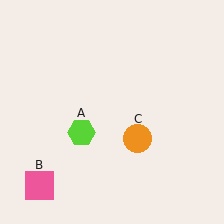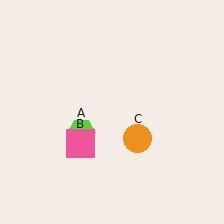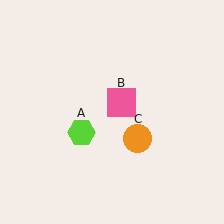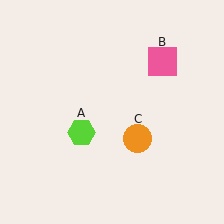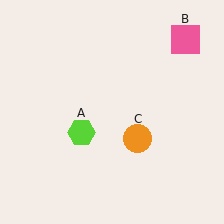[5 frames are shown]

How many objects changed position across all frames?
1 object changed position: pink square (object B).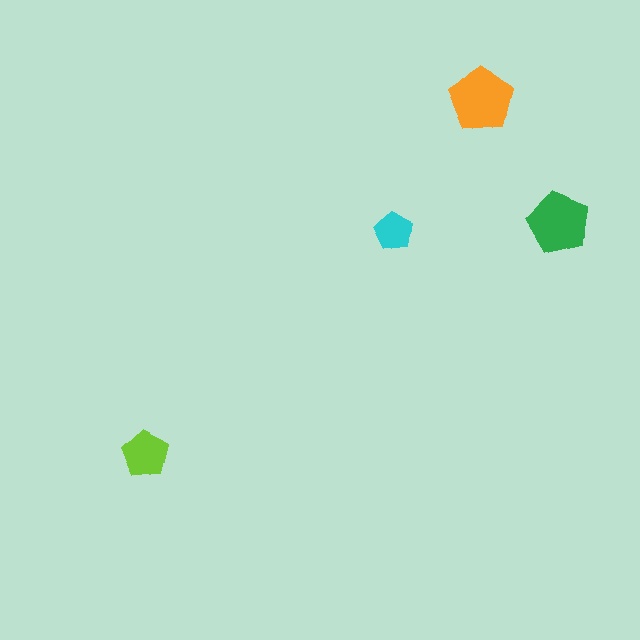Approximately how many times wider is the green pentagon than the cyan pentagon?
About 1.5 times wider.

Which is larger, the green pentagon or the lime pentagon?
The green one.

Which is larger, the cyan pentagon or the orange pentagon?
The orange one.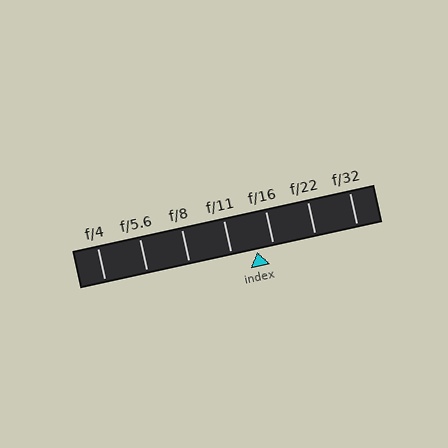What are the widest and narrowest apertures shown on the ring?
The widest aperture shown is f/4 and the narrowest is f/32.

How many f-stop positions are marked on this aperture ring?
There are 7 f-stop positions marked.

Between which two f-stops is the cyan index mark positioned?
The index mark is between f/11 and f/16.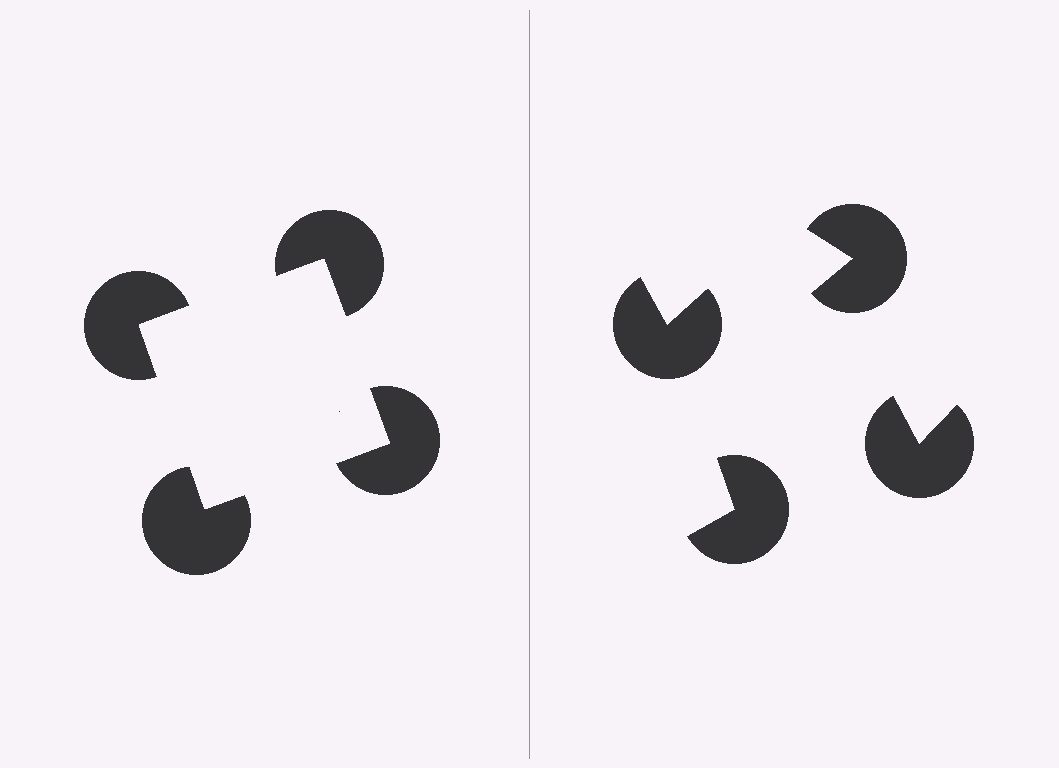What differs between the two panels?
The pac-man discs are positioned identically on both sides; only the wedge orientations differ. On the left they align to a square; on the right they are misaligned.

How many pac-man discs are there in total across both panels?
8 — 4 on each side.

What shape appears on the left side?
An illusory square.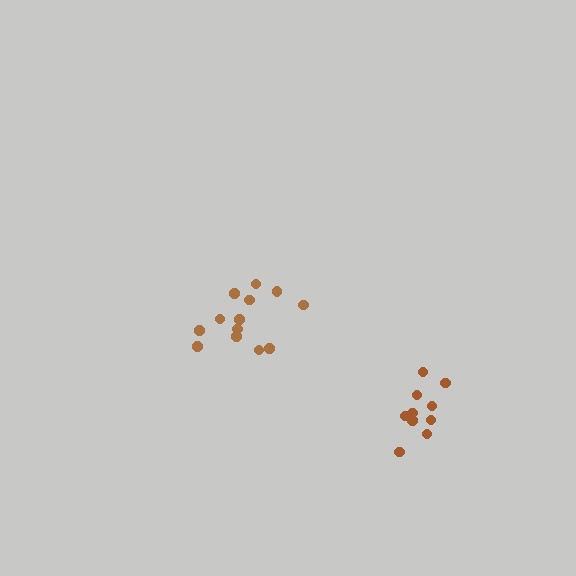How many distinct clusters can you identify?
There are 2 distinct clusters.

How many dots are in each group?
Group 1: 10 dots, Group 2: 13 dots (23 total).